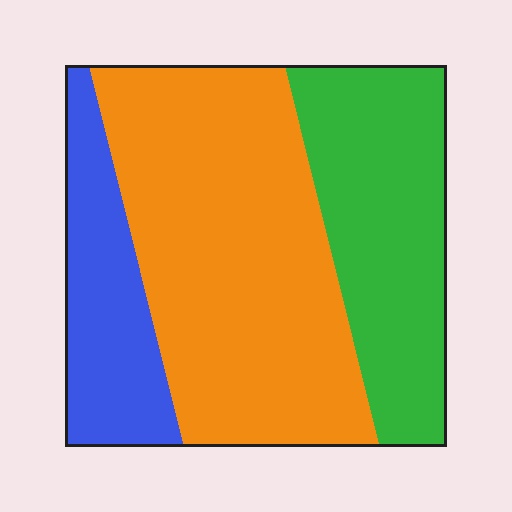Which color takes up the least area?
Blue, at roughly 20%.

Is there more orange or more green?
Orange.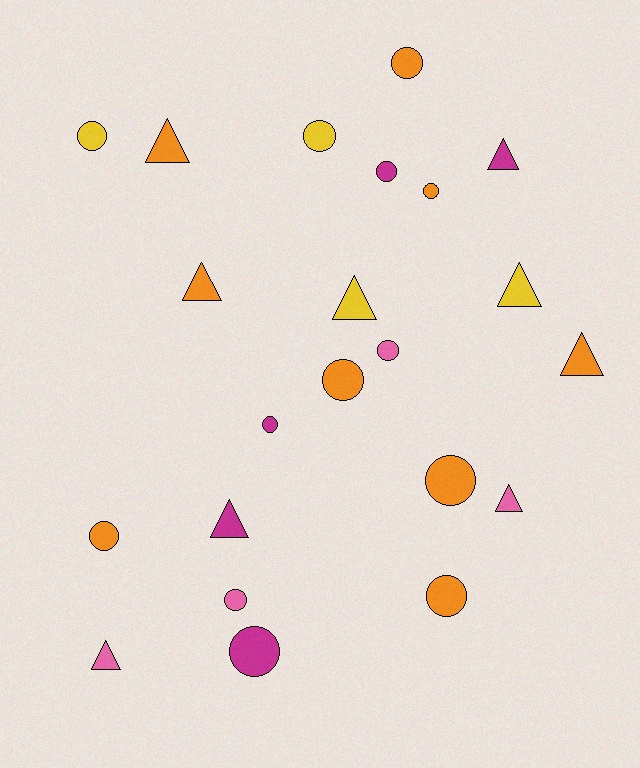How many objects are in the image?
There are 22 objects.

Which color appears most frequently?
Orange, with 9 objects.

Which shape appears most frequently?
Circle, with 13 objects.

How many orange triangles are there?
There are 3 orange triangles.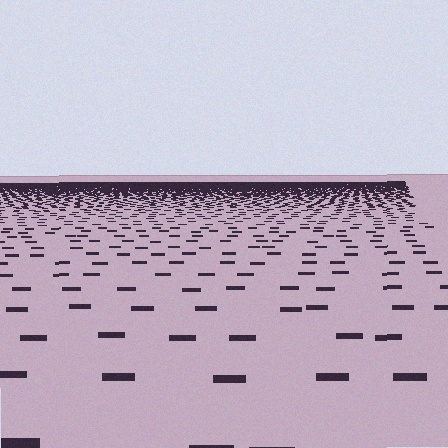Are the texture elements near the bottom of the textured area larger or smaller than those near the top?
Larger. Near the bottom, elements are closer to the viewer and appear at a bigger on-screen size.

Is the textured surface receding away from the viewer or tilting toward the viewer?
The surface is receding away from the viewer. Texture elements get smaller and denser toward the top.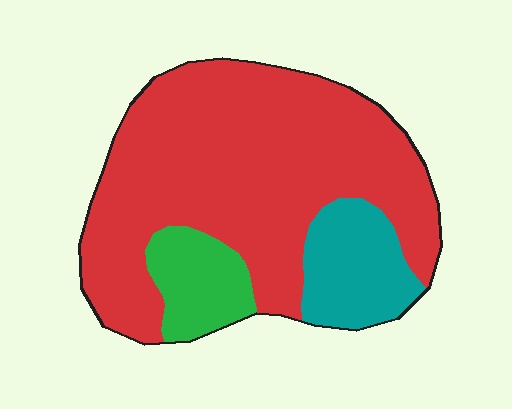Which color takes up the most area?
Red, at roughly 75%.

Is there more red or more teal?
Red.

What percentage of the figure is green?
Green covers 11% of the figure.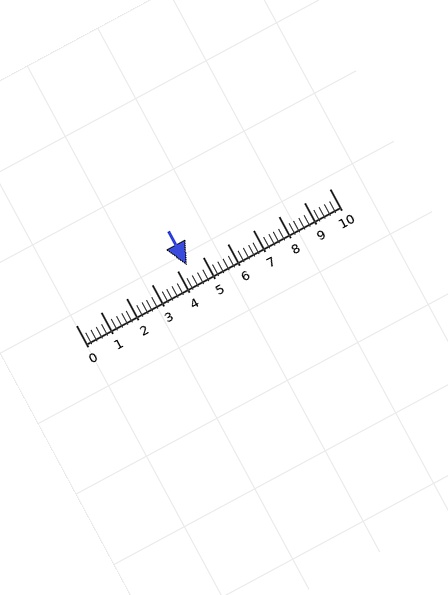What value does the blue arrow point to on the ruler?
The blue arrow points to approximately 4.4.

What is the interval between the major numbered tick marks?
The major tick marks are spaced 1 units apart.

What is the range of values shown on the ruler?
The ruler shows values from 0 to 10.